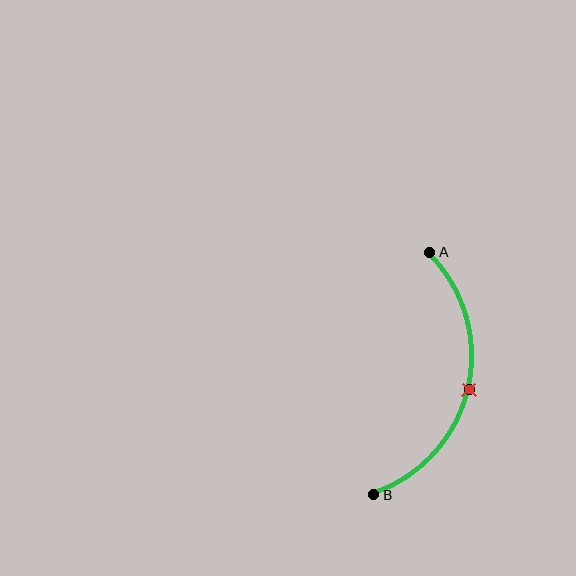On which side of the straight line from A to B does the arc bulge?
The arc bulges to the right of the straight line connecting A and B.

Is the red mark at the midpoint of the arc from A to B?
Yes. The red mark lies on the arc at equal arc-length from both A and B — it is the arc midpoint.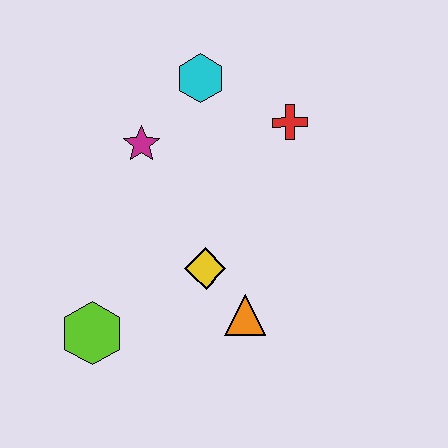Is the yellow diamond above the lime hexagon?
Yes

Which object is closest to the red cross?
The cyan hexagon is closest to the red cross.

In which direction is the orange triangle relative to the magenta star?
The orange triangle is below the magenta star.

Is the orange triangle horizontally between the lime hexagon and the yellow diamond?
No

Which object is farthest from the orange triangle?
The cyan hexagon is farthest from the orange triangle.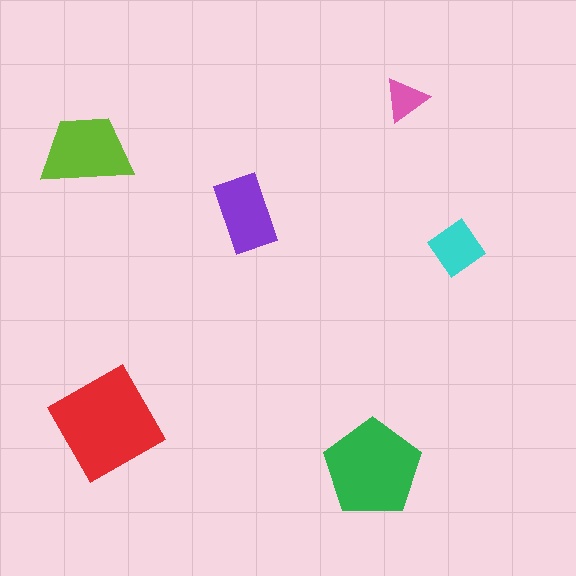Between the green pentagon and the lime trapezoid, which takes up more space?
The green pentagon.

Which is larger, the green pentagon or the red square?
The red square.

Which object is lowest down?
The green pentagon is bottommost.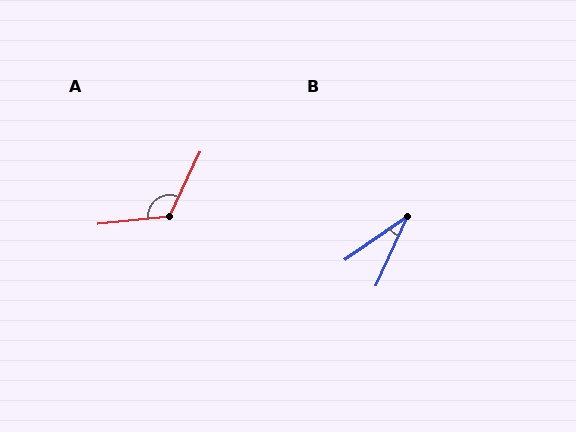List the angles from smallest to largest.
B (31°), A (122°).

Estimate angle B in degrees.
Approximately 31 degrees.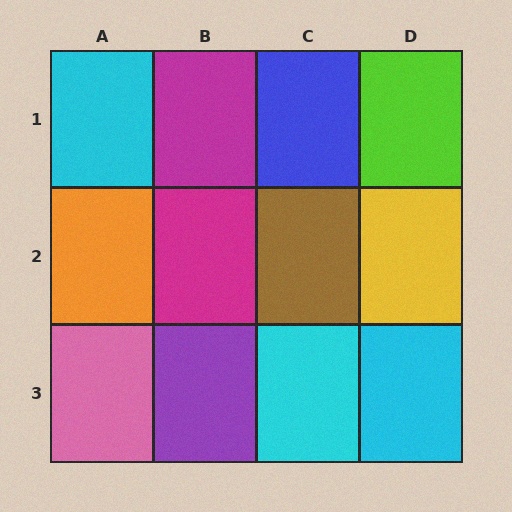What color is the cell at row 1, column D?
Lime.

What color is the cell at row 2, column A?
Orange.